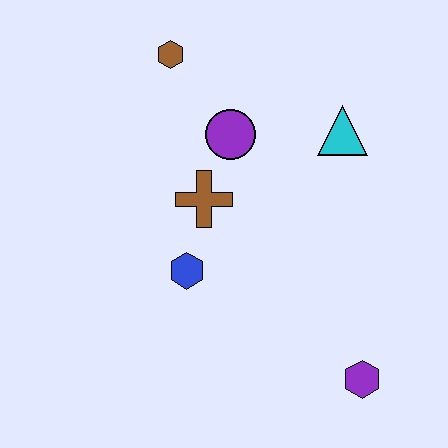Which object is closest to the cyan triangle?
The purple circle is closest to the cyan triangle.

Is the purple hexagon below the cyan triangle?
Yes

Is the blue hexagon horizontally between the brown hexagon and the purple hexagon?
Yes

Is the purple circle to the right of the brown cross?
Yes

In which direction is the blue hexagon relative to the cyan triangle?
The blue hexagon is to the left of the cyan triangle.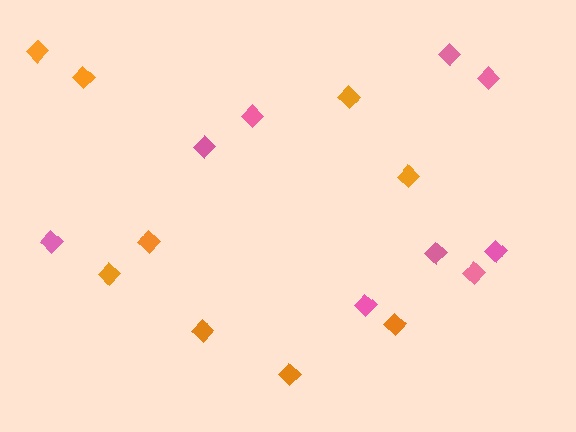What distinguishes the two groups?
There are 2 groups: one group of orange diamonds (9) and one group of pink diamonds (9).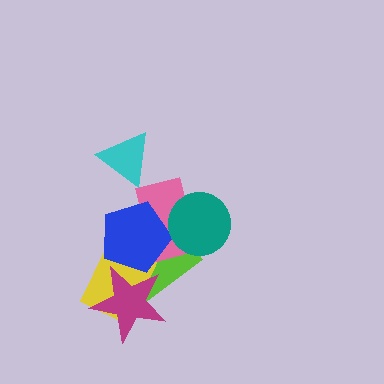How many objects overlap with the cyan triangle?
0 objects overlap with the cyan triangle.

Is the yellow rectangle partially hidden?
Yes, it is partially covered by another shape.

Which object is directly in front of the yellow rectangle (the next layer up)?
The pink rectangle is directly in front of the yellow rectangle.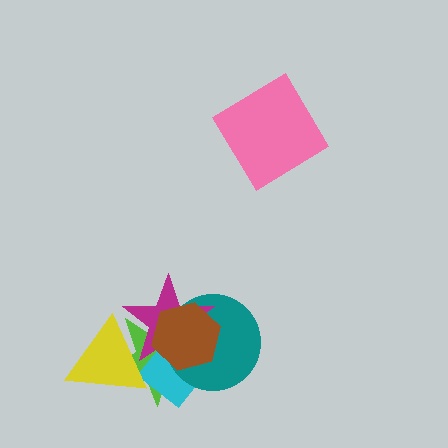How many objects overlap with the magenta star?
5 objects overlap with the magenta star.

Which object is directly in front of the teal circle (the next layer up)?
The magenta star is directly in front of the teal circle.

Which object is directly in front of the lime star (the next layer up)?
The cyan diamond is directly in front of the lime star.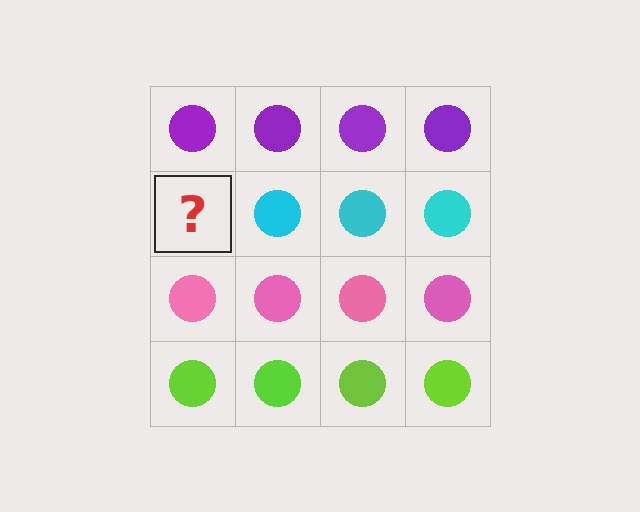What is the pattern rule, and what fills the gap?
The rule is that each row has a consistent color. The gap should be filled with a cyan circle.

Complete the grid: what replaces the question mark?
The question mark should be replaced with a cyan circle.